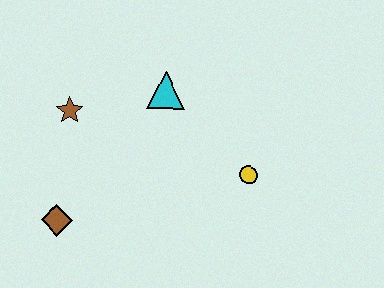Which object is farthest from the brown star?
The yellow circle is farthest from the brown star.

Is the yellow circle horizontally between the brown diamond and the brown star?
No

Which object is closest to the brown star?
The cyan triangle is closest to the brown star.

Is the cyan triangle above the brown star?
Yes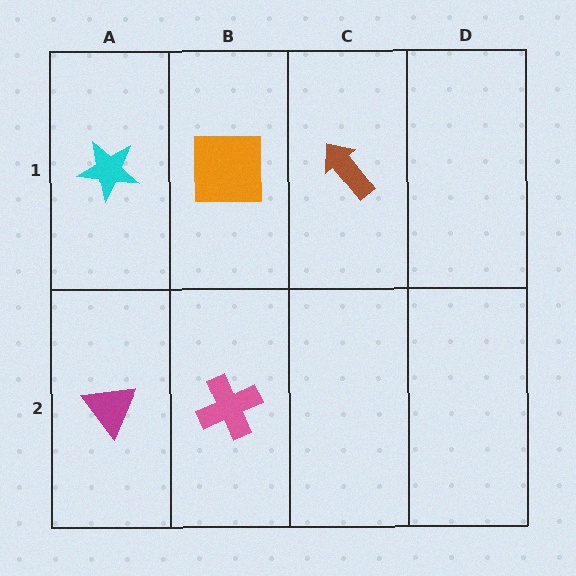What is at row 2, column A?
A magenta triangle.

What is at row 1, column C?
A brown arrow.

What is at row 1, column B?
An orange square.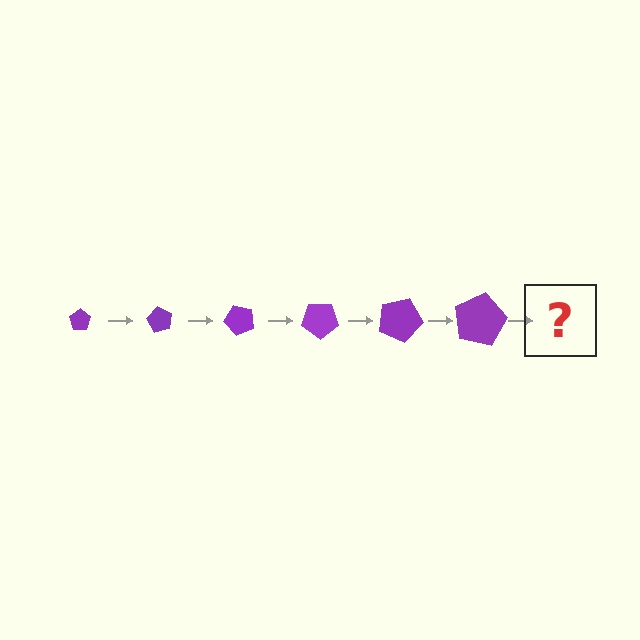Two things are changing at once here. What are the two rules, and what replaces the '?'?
The two rules are that the pentagon grows larger each step and it rotates 60 degrees each step. The '?' should be a pentagon, larger than the previous one and rotated 360 degrees from the start.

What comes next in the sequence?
The next element should be a pentagon, larger than the previous one and rotated 360 degrees from the start.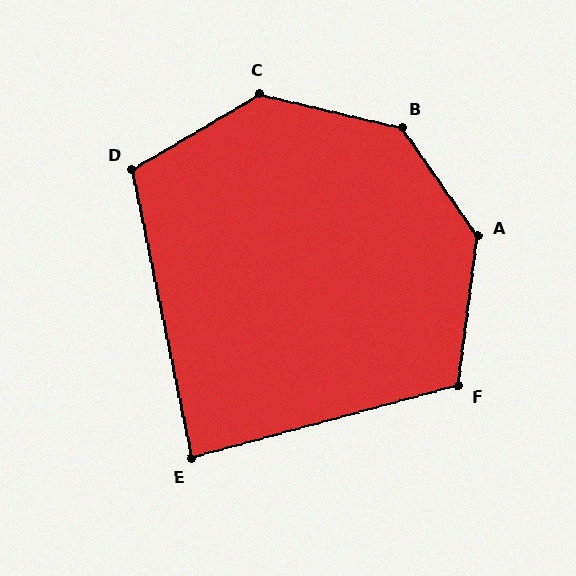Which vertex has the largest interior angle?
B, at approximately 139 degrees.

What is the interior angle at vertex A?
Approximately 138 degrees (obtuse).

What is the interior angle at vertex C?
Approximately 136 degrees (obtuse).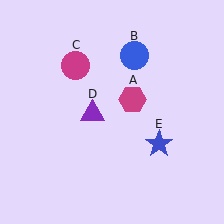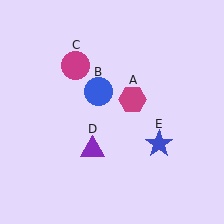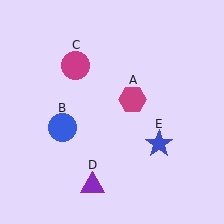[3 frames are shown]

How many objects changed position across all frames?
2 objects changed position: blue circle (object B), purple triangle (object D).